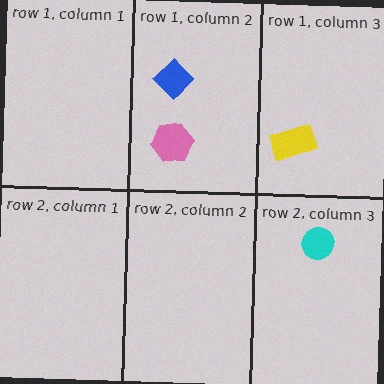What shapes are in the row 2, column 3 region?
The cyan circle.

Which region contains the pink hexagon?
The row 1, column 2 region.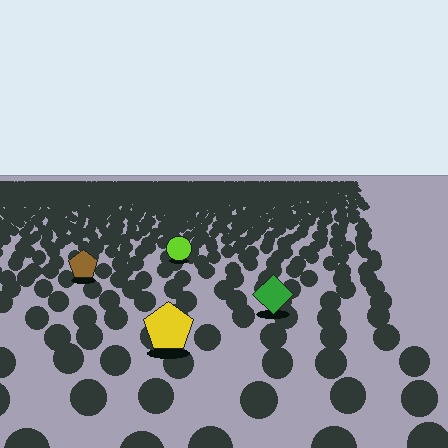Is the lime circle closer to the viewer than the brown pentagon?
No. The brown pentagon is closer — you can tell from the texture gradient: the ground texture is coarser near it.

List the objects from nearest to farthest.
From nearest to farthest: the yellow pentagon, the green diamond, the brown pentagon, the lime circle.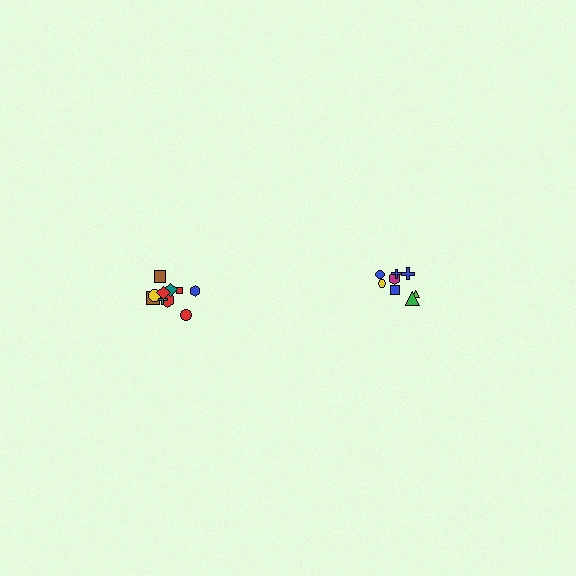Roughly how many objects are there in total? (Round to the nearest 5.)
Roughly 20 objects in total.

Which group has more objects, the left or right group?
The left group.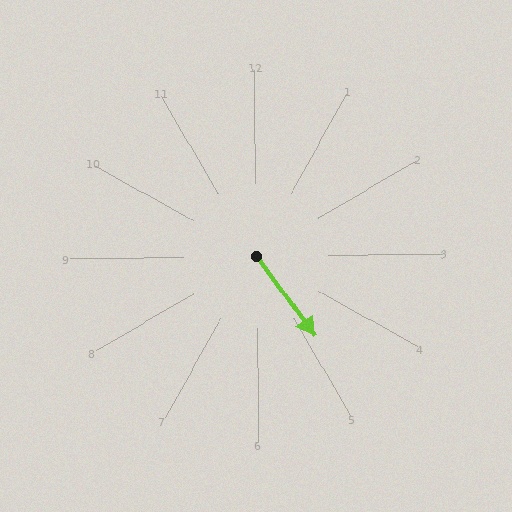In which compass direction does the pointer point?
Southeast.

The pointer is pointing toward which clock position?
Roughly 5 o'clock.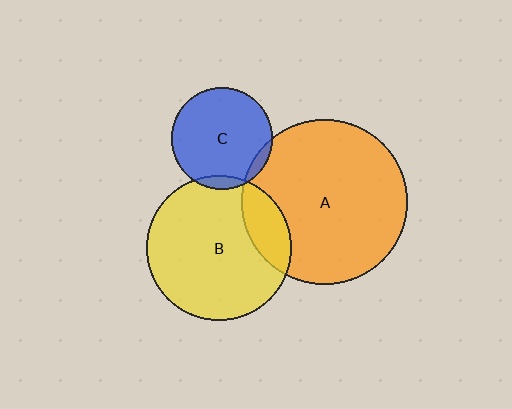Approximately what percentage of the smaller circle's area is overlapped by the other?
Approximately 5%.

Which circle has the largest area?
Circle A (orange).